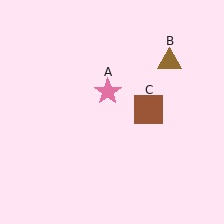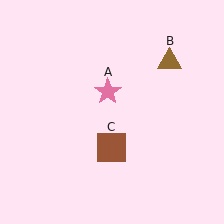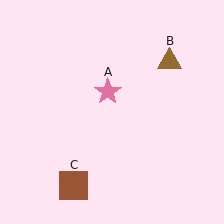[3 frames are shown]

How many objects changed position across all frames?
1 object changed position: brown square (object C).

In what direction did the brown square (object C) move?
The brown square (object C) moved down and to the left.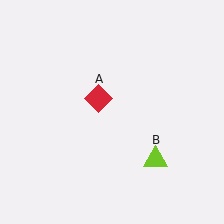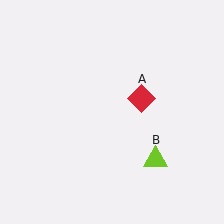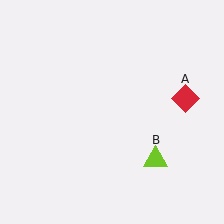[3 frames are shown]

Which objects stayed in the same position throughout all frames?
Lime triangle (object B) remained stationary.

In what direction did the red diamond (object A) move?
The red diamond (object A) moved right.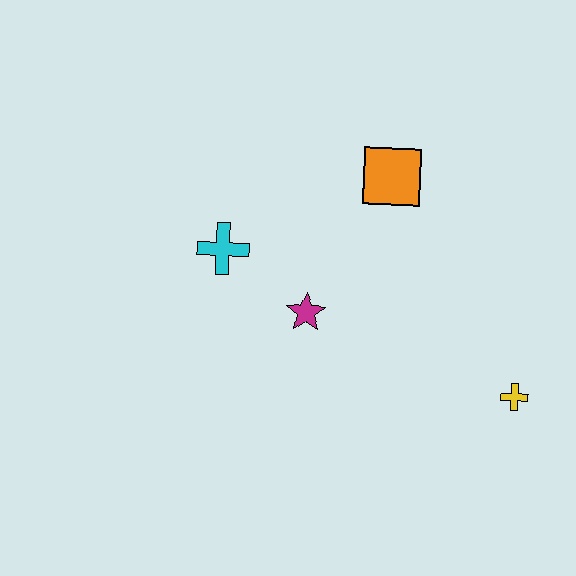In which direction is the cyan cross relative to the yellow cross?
The cyan cross is to the left of the yellow cross.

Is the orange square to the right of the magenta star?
Yes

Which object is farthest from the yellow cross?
The cyan cross is farthest from the yellow cross.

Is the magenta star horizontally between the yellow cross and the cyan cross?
Yes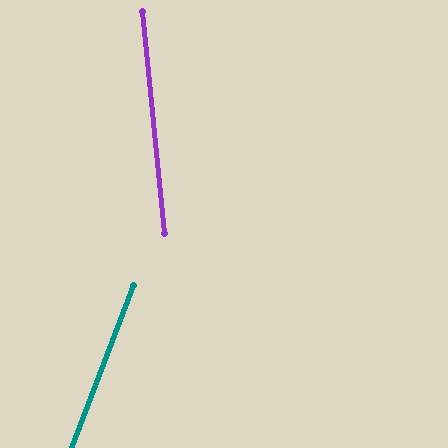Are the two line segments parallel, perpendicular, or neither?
Neither parallel nor perpendicular — they differ by about 26°.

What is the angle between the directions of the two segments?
Approximately 26 degrees.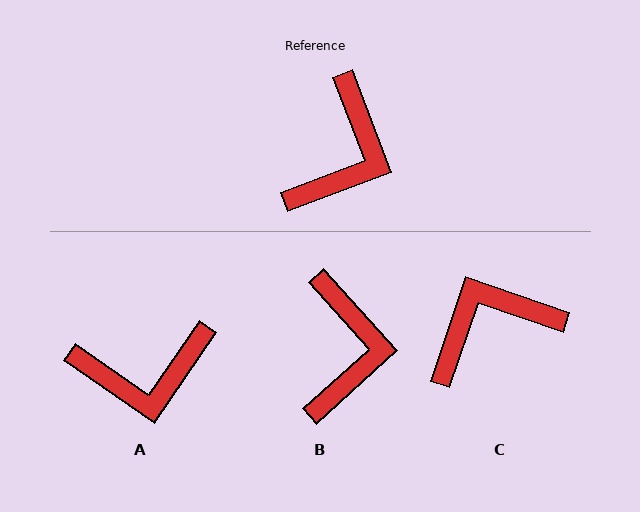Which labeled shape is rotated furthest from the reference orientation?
C, about 141 degrees away.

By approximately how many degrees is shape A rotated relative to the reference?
Approximately 55 degrees clockwise.